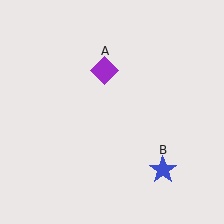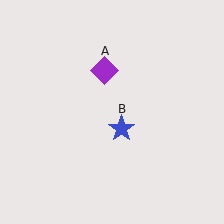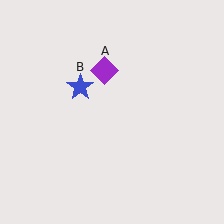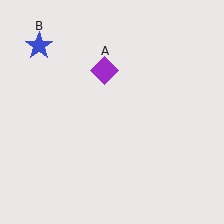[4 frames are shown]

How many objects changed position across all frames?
1 object changed position: blue star (object B).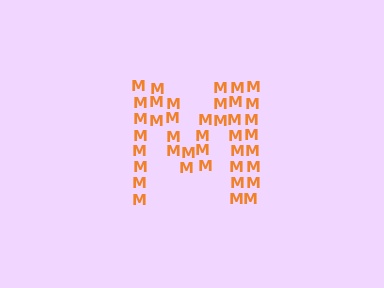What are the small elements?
The small elements are letter M's.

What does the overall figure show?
The overall figure shows the letter M.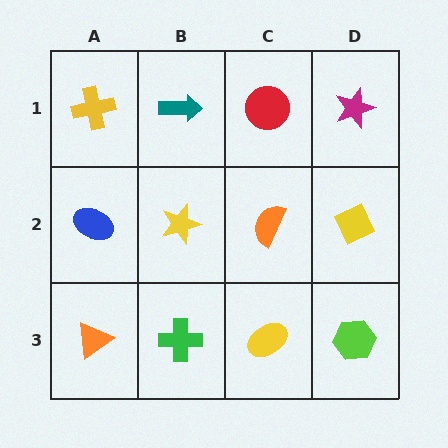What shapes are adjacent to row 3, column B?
A yellow star (row 2, column B), an orange triangle (row 3, column A), a yellow ellipse (row 3, column C).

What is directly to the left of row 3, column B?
An orange triangle.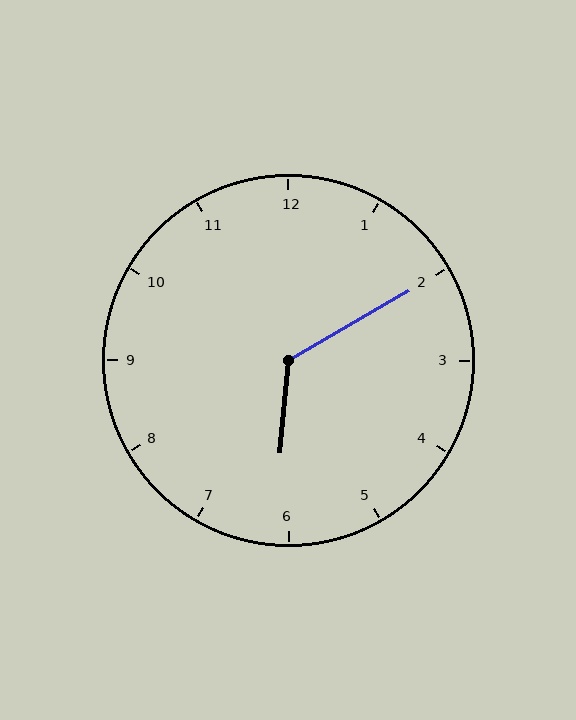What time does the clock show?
6:10.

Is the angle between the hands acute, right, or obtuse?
It is obtuse.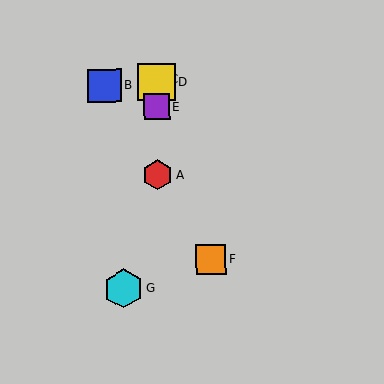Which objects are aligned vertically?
Objects A, C, D, E are aligned vertically.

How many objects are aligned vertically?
4 objects (A, C, D, E) are aligned vertically.